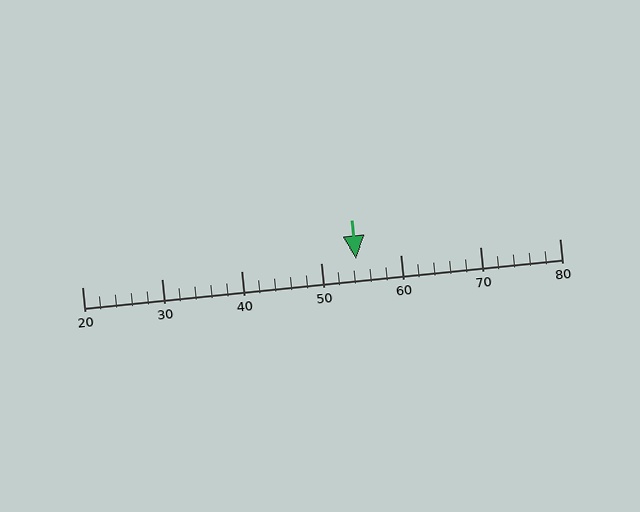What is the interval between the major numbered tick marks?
The major tick marks are spaced 10 units apart.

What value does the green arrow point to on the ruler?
The green arrow points to approximately 54.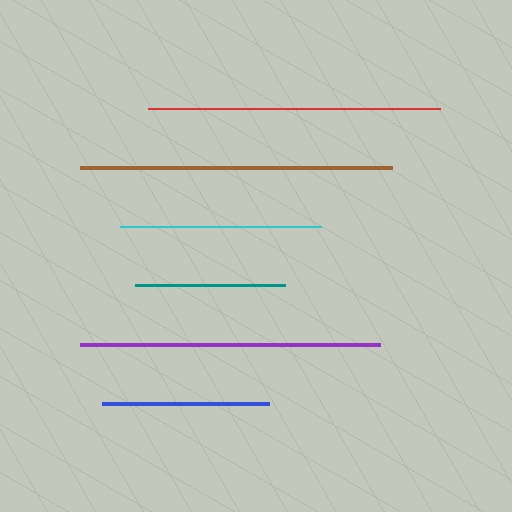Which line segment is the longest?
The brown line is the longest at approximately 312 pixels.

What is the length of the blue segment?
The blue segment is approximately 167 pixels long.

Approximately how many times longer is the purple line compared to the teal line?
The purple line is approximately 2.0 times the length of the teal line.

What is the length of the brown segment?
The brown segment is approximately 312 pixels long.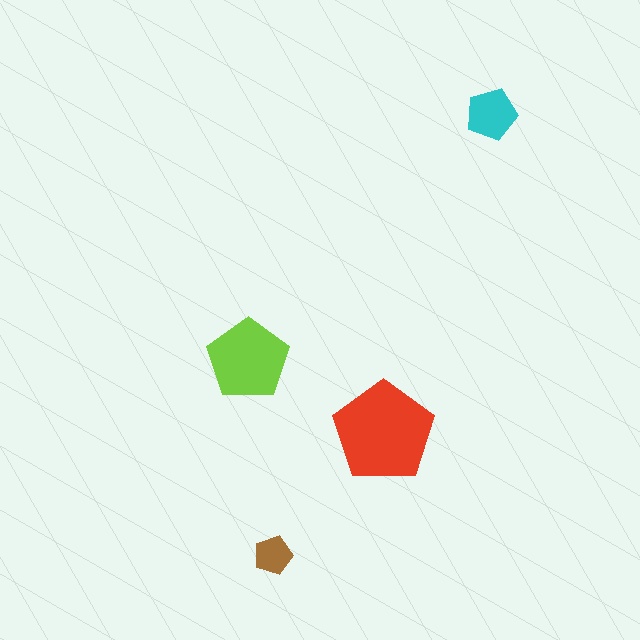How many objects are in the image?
There are 4 objects in the image.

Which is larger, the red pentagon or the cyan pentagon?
The red one.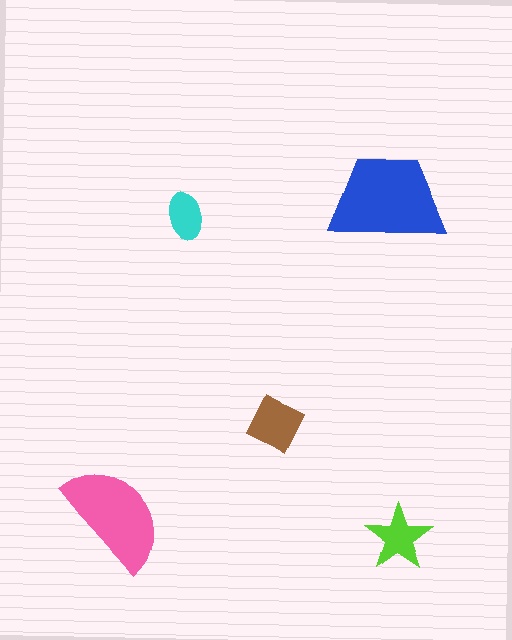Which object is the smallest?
The cyan ellipse.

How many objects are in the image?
There are 5 objects in the image.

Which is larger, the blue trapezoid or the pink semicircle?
The blue trapezoid.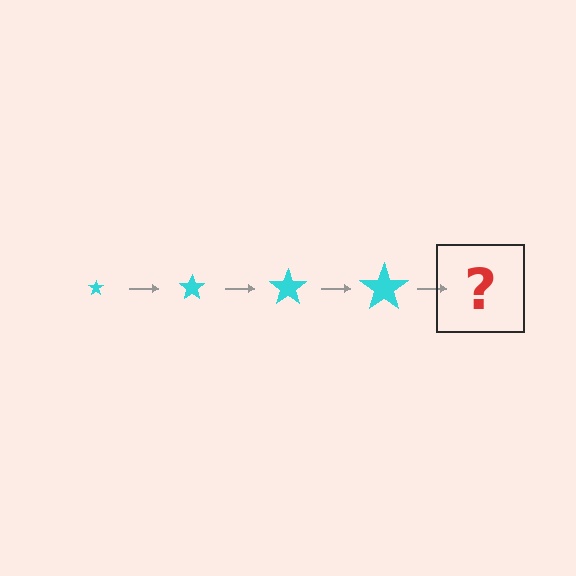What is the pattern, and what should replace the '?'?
The pattern is that the star gets progressively larger each step. The '?' should be a cyan star, larger than the previous one.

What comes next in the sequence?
The next element should be a cyan star, larger than the previous one.